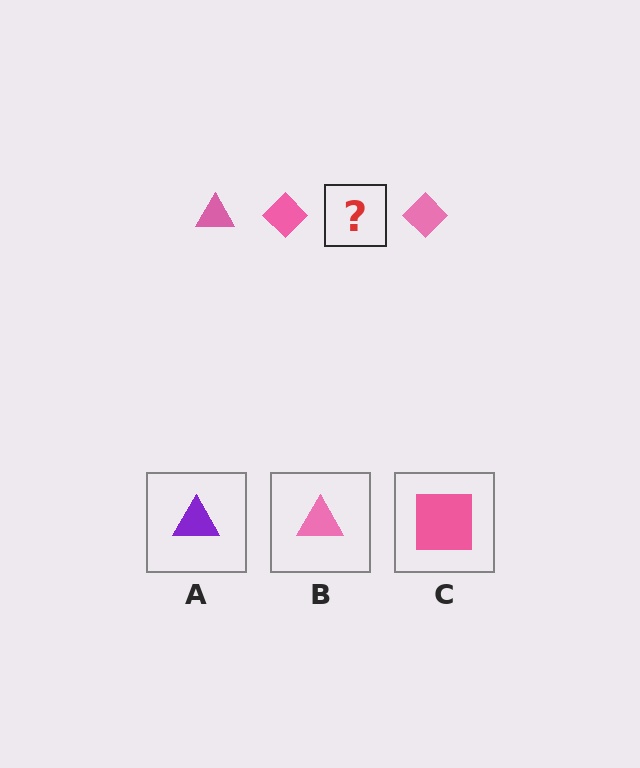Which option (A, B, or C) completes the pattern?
B.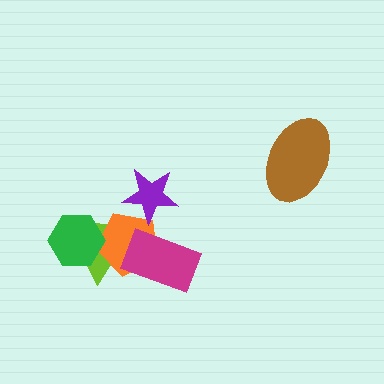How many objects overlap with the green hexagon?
2 objects overlap with the green hexagon.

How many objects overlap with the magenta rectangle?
2 objects overlap with the magenta rectangle.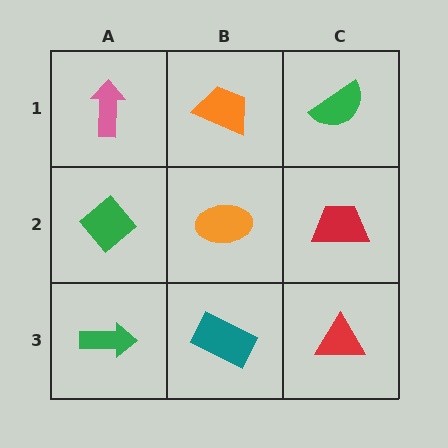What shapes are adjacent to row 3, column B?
An orange ellipse (row 2, column B), a green arrow (row 3, column A), a red triangle (row 3, column C).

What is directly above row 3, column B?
An orange ellipse.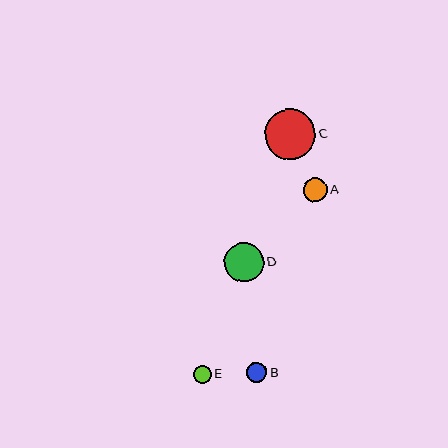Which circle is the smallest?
Circle E is the smallest with a size of approximately 18 pixels.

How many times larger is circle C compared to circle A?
Circle C is approximately 2.1 times the size of circle A.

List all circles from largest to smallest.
From largest to smallest: C, D, A, B, E.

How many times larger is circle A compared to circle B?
Circle A is approximately 1.2 times the size of circle B.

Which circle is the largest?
Circle C is the largest with a size of approximately 50 pixels.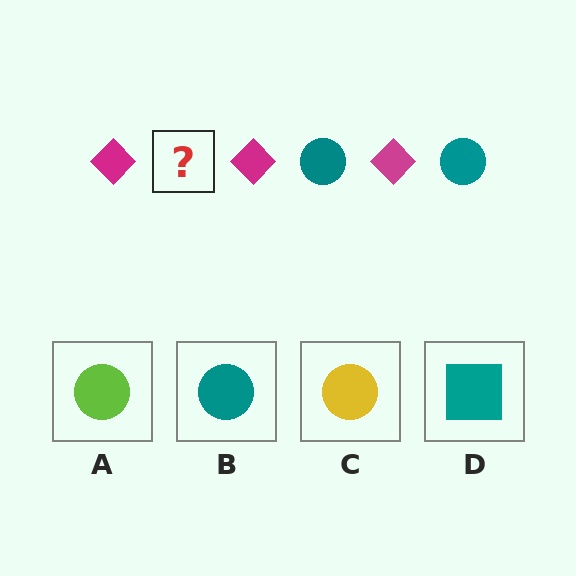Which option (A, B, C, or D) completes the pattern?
B.